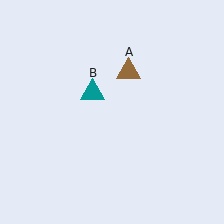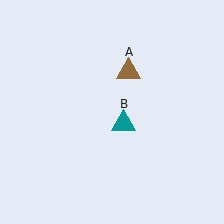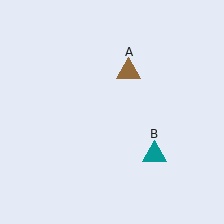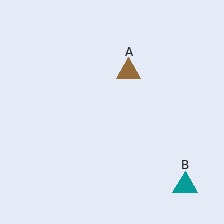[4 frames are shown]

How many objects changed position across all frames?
1 object changed position: teal triangle (object B).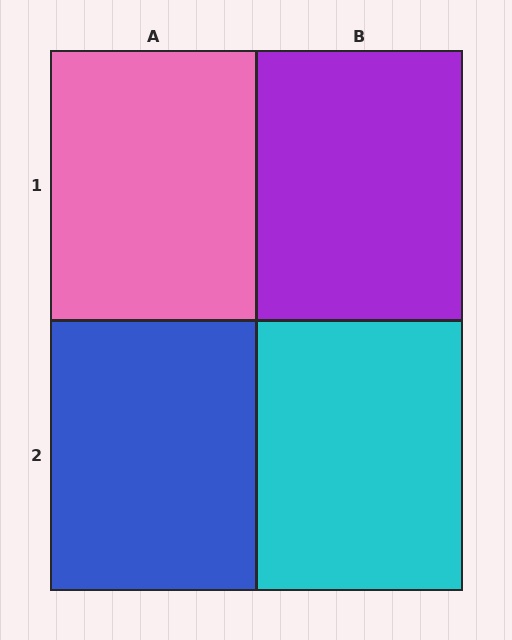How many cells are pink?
1 cell is pink.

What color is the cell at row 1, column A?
Pink.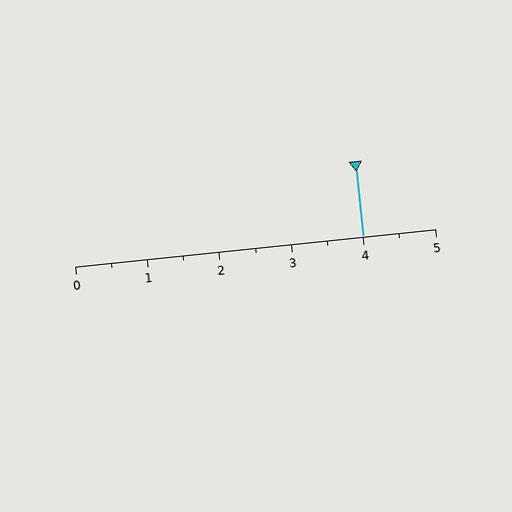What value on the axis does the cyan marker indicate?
The marker indicates approximately 4.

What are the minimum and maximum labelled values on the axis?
The axis runs from 0 to 5.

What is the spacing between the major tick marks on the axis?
The major ticks are spaced 1 apart.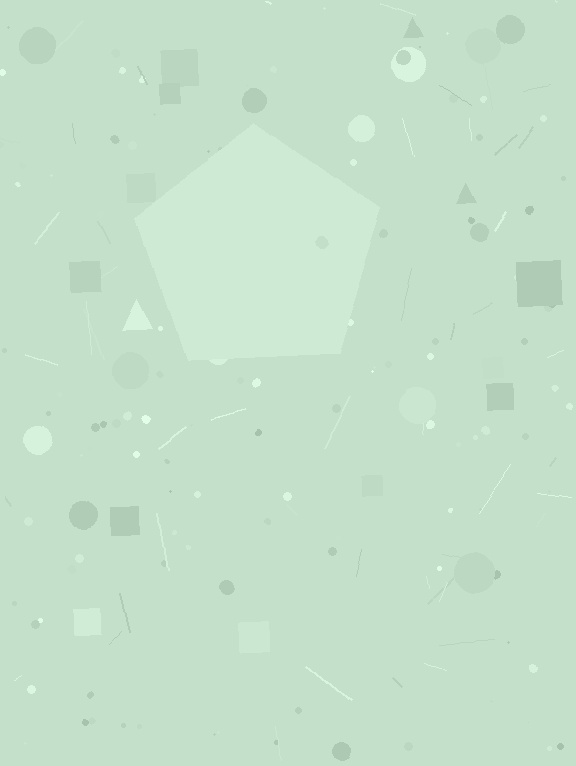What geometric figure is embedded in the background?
A pentagon is embedded in the background.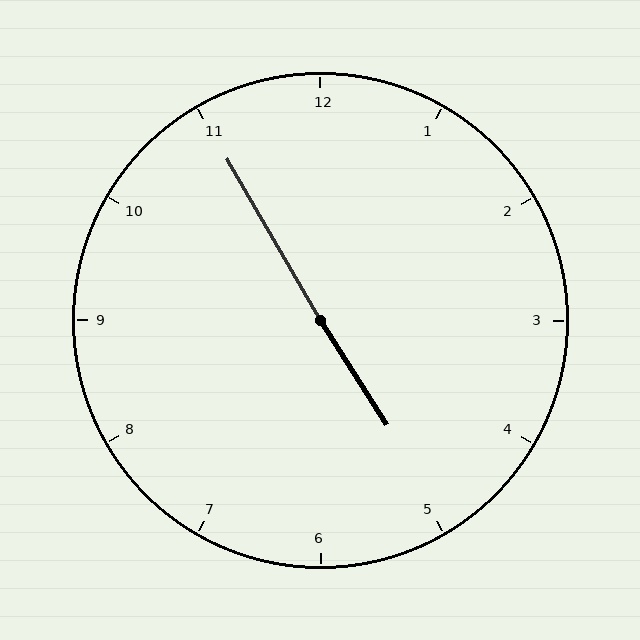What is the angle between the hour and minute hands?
Approximately 178 degrees.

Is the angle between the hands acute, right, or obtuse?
It is obtuse.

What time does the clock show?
4:55.